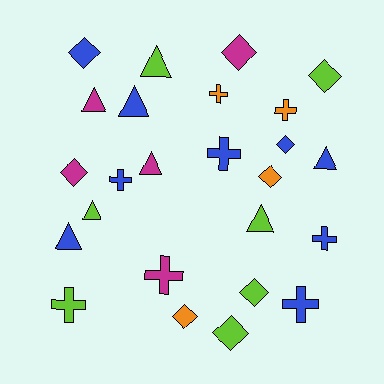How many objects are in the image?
There are 25 objects.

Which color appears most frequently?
Blue, with 9 objects.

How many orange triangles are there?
There are no orange triangles.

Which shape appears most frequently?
Diamond, with 9 objects.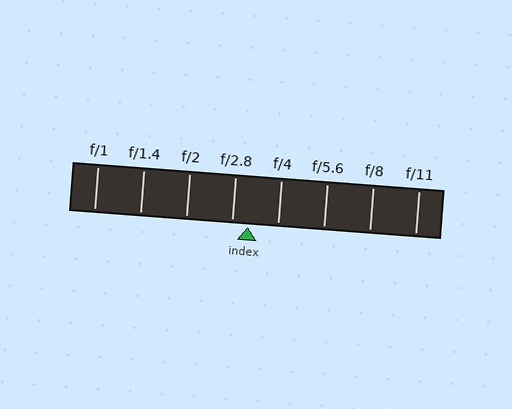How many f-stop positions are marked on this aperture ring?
There are 8 f-stop positions marked.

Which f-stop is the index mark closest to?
The index mark is closest to f/2.8.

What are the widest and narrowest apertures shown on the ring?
The widest aperture shown is f/1 and the narrowest is f/11.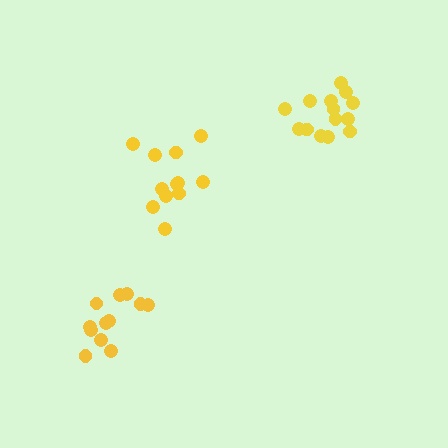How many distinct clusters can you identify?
There are 3 distinct clusters.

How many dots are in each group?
Group 1: 14 dots, Group 2: 12 dots, Group 3: 12 dots (38 total).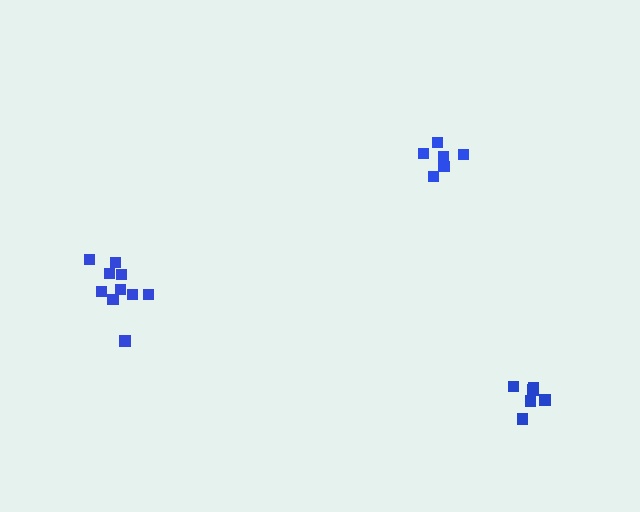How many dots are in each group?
Group 1: 10 dots, Group 2: 6 dots, Group 3: 6 dots (22 total).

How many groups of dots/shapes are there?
There are 3 groups.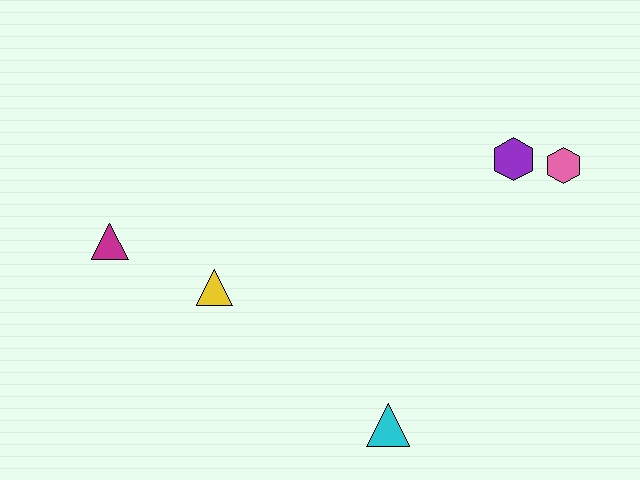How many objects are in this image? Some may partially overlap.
There are 5 objects.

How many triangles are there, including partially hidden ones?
There are 3 triangles.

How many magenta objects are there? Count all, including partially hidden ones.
There is 1 magenta object.